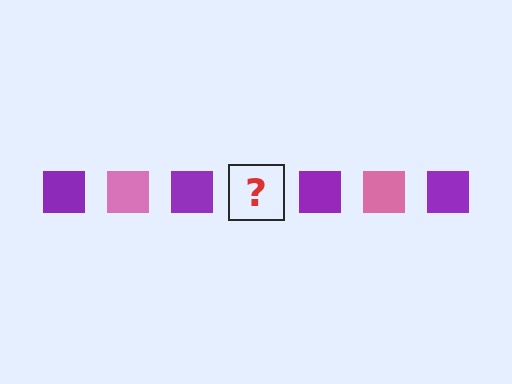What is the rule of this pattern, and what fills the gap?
The rule is that the pattern cycles through purple, pink squares. The gap should be filled with a pink square.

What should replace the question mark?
The question mark should be replaced with a pink square.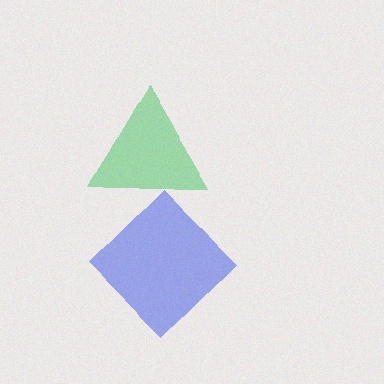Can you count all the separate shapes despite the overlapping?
Yes, there are 2 separate shapes.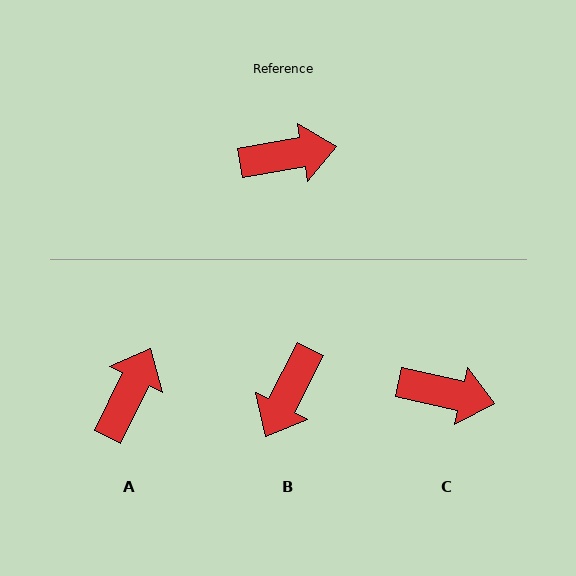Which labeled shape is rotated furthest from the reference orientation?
B, about 127 degrees away.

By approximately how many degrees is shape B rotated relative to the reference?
Approximately 127 degrees clockwise.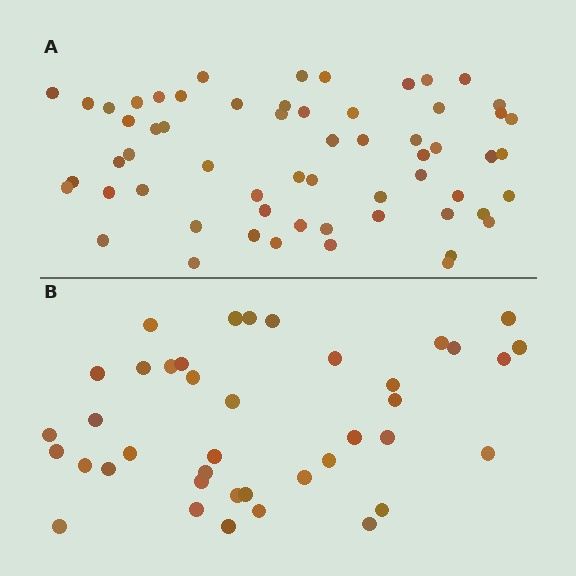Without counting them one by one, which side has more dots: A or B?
Region A (the top region) has more dots.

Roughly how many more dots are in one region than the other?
Region A has approximately 20 more dots than region B.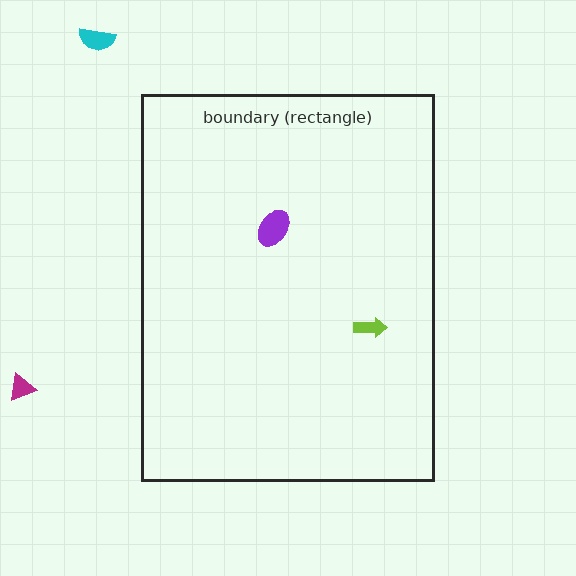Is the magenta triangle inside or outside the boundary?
Outside.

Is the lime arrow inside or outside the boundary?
Inside.